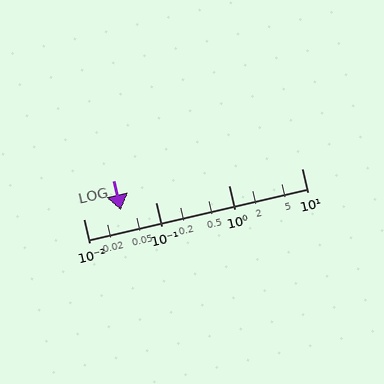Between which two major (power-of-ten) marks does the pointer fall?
The pointer is between 0.01 and 0.1.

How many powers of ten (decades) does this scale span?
The scale spans 3 decades, from 0.01 to 10.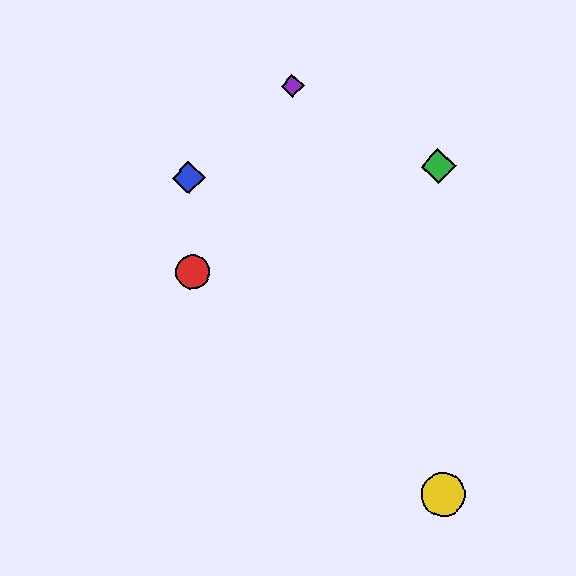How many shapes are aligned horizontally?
2 shapes (the blue diamond, the green diamond) are aligned horizontally.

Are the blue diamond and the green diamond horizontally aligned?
Yes, both are at y≈178.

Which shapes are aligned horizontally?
The blue diamond, the green diamond are aligned horizontally.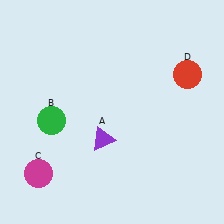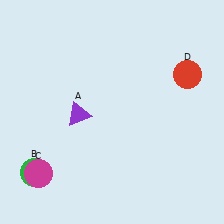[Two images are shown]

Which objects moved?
The objects that moved are: the purple triangle (A), the green circle (B).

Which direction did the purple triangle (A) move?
The purple triangle (A) moved left.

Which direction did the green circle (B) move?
The green circle (B) moved down.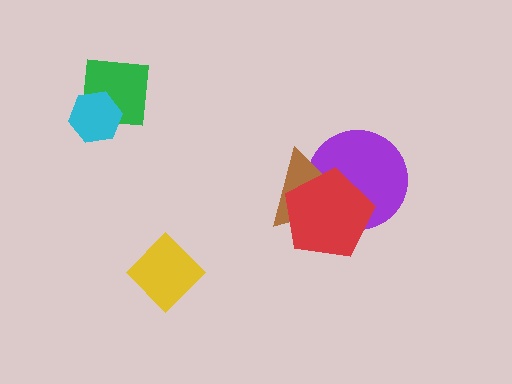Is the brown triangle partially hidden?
Yes, it is partially covered by another shape.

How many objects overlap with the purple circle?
2 objects overlap with the purple circle.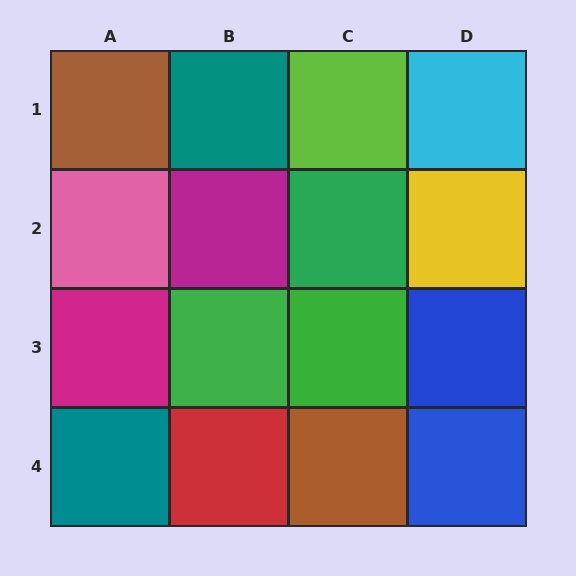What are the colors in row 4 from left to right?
Teal, red, brown, blue.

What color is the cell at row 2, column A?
Pink.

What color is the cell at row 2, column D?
Yellow.